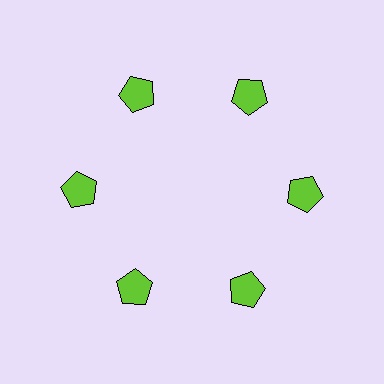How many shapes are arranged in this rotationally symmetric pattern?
There are 6 shapes, arranged in 6 groups of 1.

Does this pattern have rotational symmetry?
Yes, this pattern has 6-fold rotational symmetry. It looks the same after rotating 60 degrees around the center.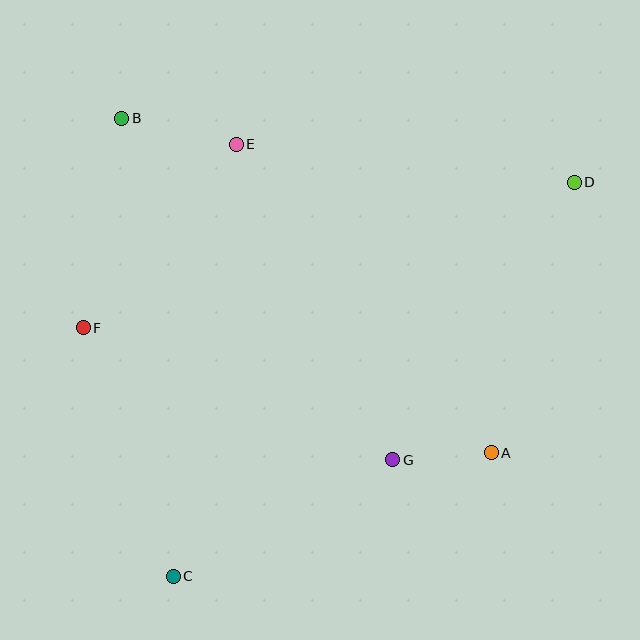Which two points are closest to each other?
Points A and G are closest to each other.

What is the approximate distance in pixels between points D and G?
The distance between D and G is approximately 332 pixels.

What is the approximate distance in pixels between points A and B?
The distance between A and B is approximately 499 pixels.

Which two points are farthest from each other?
Points C and D are farthest from each other.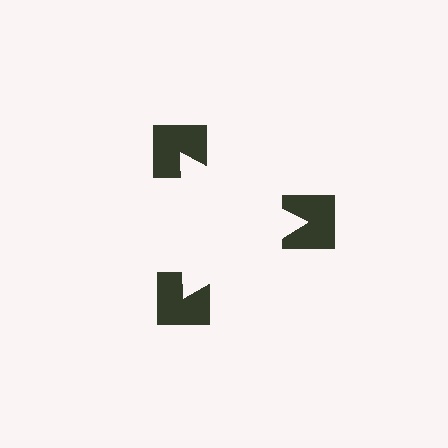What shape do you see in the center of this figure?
An illusory triangle — its edges are inferred from the aligned wedge cuts in the notched squares, not physically drawn.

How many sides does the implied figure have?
3 sides.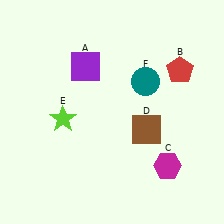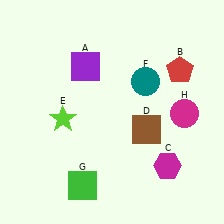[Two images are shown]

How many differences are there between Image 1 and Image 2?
There are 2 differences between the two images.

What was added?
A green square (G), a magenta circle (H) were added in Image 2.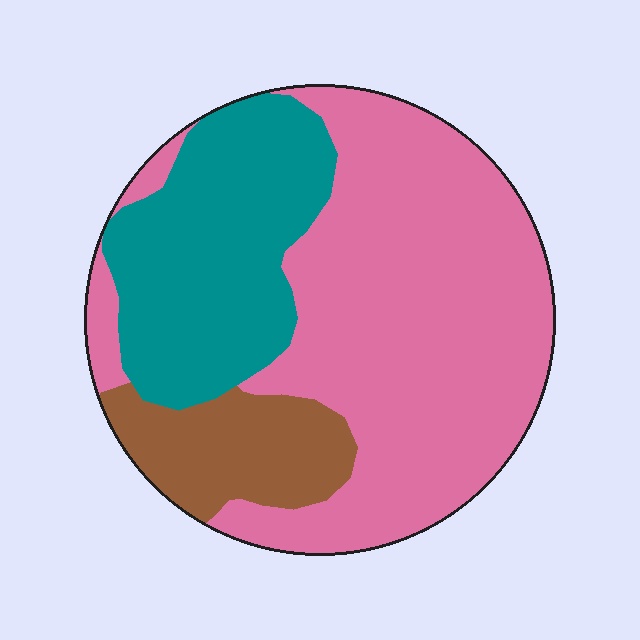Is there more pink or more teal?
Pink.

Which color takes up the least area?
Brown, at roughly 15%.